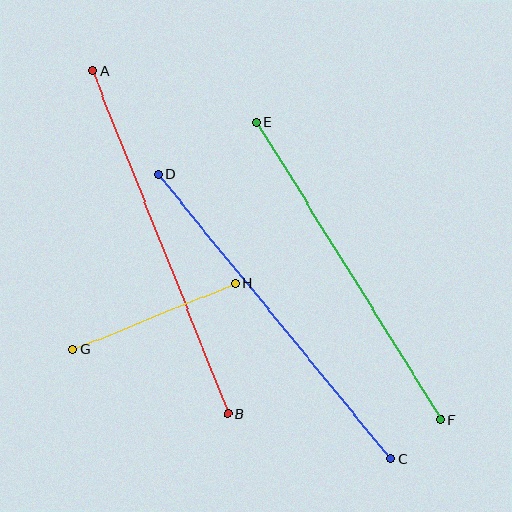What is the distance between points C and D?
The distance is approximately 368 pixels.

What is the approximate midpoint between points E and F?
The midpoint is at approximately (348, 271) pixels.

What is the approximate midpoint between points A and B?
The midpoint is at approximately (160, 242) pixels.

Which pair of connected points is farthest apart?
Points A and B are farthest apart.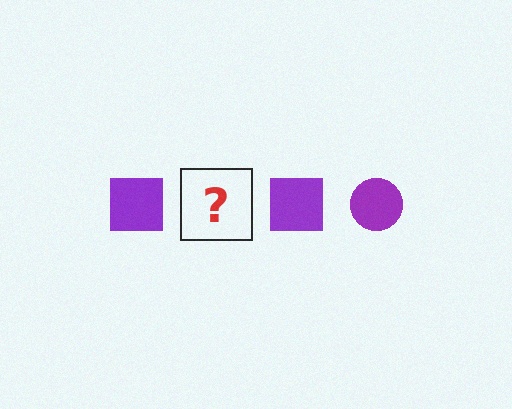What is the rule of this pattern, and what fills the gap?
The rule is that the pattern cycles through square, circle shapes in purple. The gap should be filled with a purple circle.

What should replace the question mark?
The question mark should be replaced with a purple circle.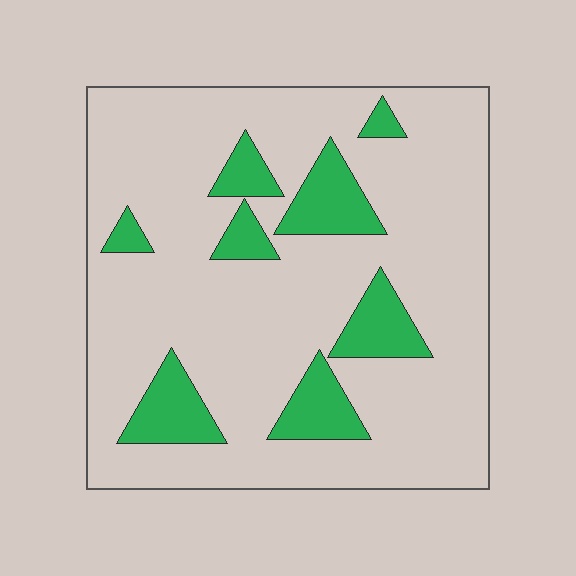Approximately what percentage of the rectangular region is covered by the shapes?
Approximately 15%.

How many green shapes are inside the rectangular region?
8.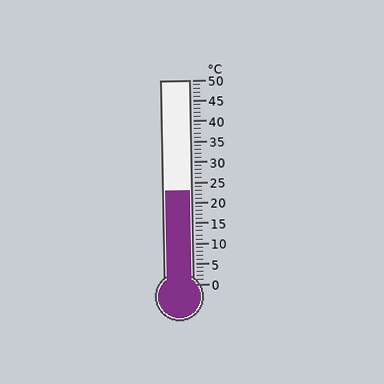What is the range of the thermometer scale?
The thermometer scale ranges from 0°C to 50°C.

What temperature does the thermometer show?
The thermometer shows approximately 23°C.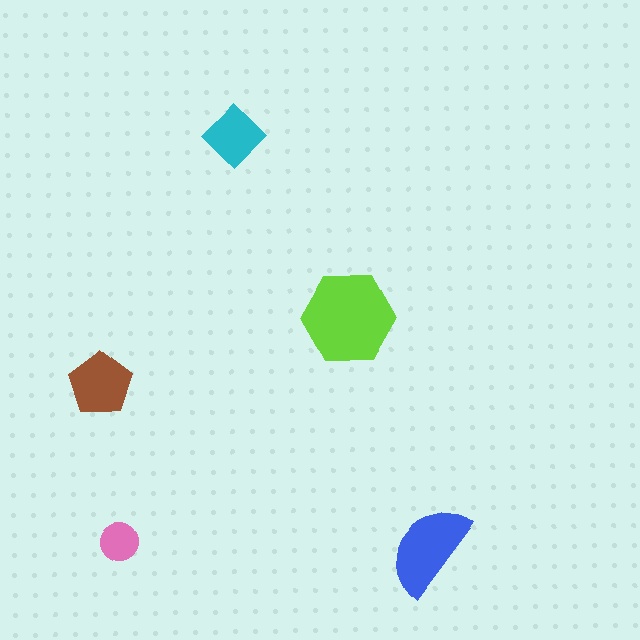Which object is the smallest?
The pink circle.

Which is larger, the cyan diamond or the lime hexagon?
The lime hexagon.